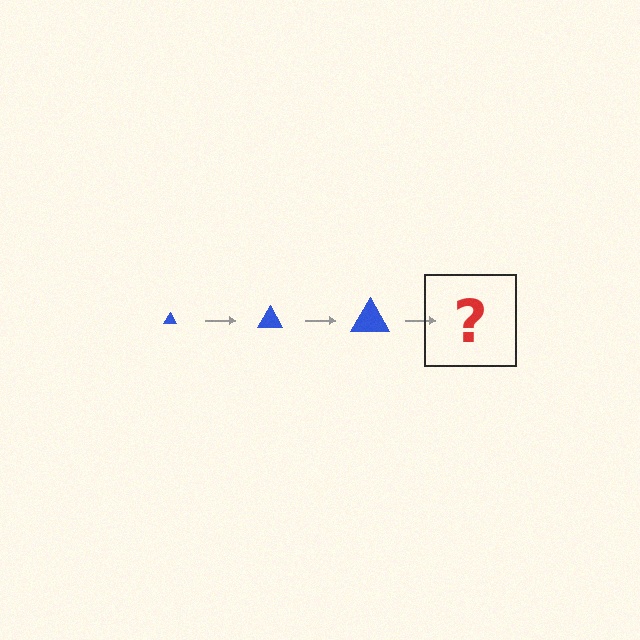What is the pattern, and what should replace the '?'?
The pattern is that the triangle gets progressively larger each step. The '?' should be a blue triangle, larger than the previous one.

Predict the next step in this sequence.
The next step is a blue triangle, larger than the previous one.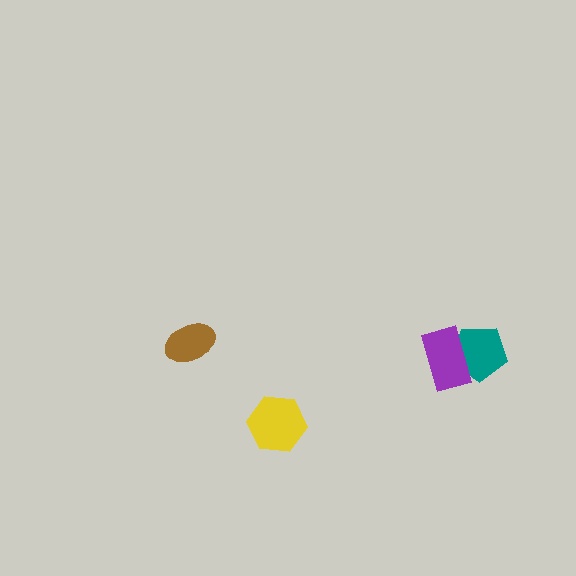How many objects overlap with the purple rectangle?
1 object overlaps with the purple rectangle.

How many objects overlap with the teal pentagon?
1 object overlaps with the teal pentagon.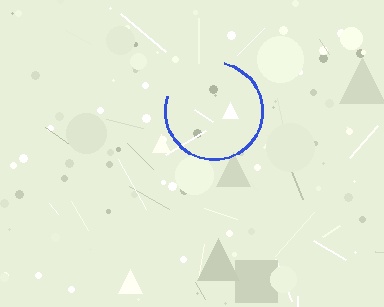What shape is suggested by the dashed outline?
The dashed outline suggests a circle.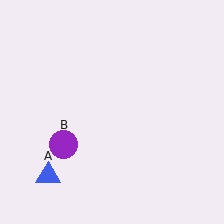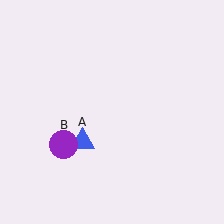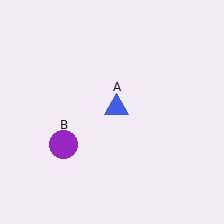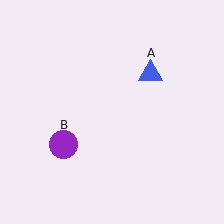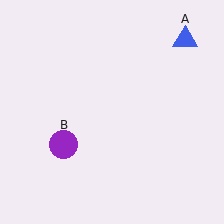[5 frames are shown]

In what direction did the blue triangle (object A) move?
The blue triangle (object A) moved up and to the right.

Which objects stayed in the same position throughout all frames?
Purple circle (object B) remained stationary.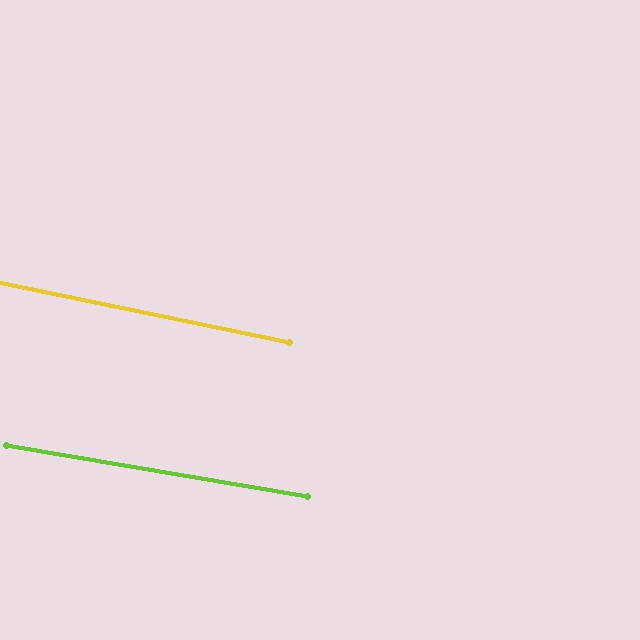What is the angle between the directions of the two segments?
Approximately 2 degrees.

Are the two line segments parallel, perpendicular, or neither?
Parallel — their directions differ by only 1.8°.